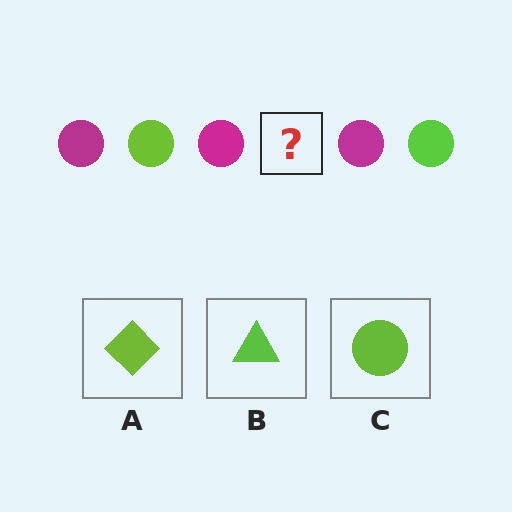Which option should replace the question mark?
Option C.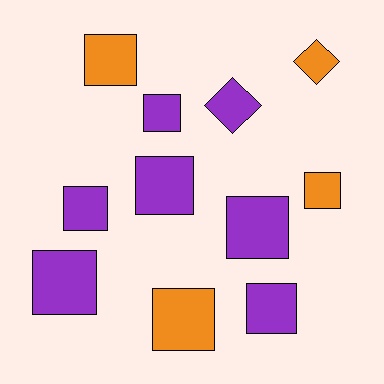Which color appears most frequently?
Purple, with 7 objects.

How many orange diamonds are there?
There is 1 orange diamond.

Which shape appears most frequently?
Square, with 9 objects.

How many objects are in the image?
There are 11 objects.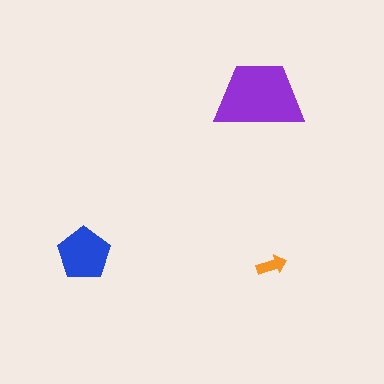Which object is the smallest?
The orange arrow.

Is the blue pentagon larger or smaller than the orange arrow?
Larger.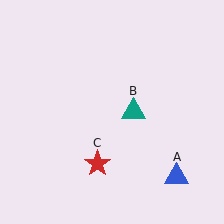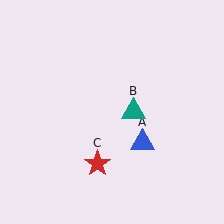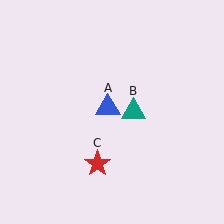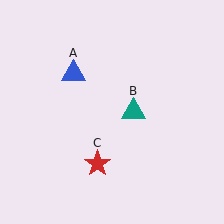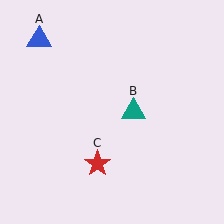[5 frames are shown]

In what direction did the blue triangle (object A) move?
The blue triangle (object A) moved up and to the left.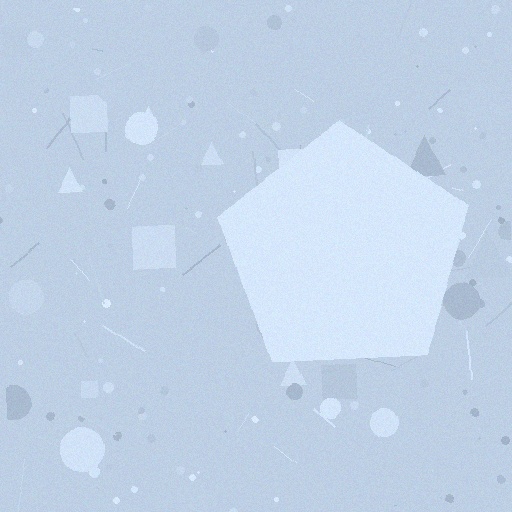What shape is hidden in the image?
A pentagon is hidden in the image.